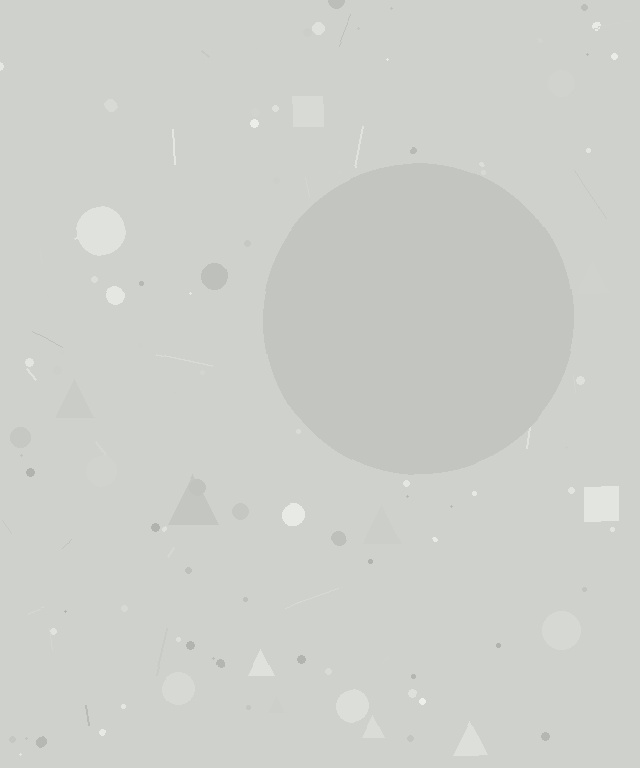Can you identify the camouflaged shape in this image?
The camouflaged shape is a circle.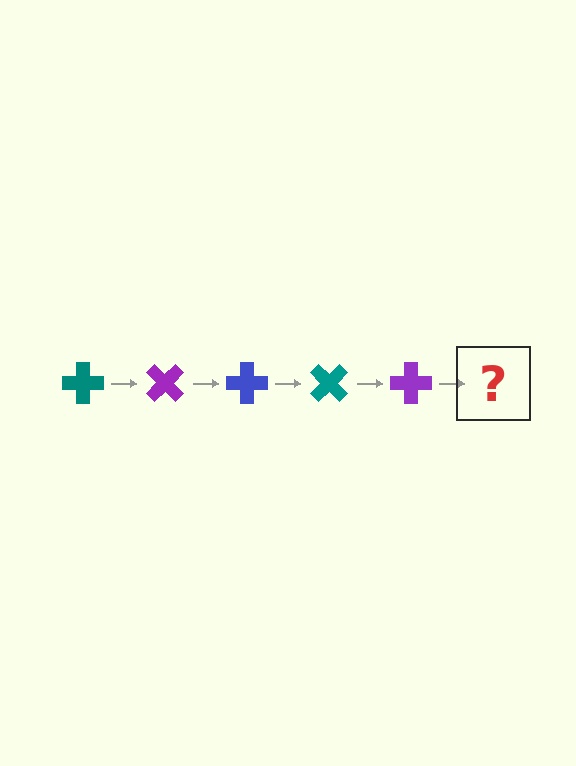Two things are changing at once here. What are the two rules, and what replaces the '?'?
The two rules are that it rotates 45 degrees each step and the color cycles through teal, purple, and blue. The '?' should be a blue cross, rotated 225 degrees from the start.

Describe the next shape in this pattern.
It should be a blue cross, rotated 225 degrees from the start.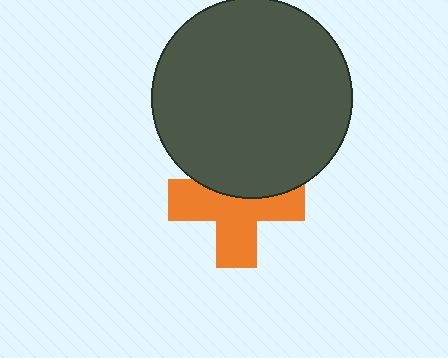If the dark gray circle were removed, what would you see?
You would see the complete orange cross.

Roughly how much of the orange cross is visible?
About half of it is visible (roughly 63%).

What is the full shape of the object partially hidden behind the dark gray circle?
The partially hidden object is an orange cross.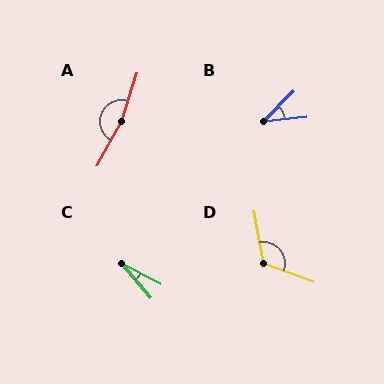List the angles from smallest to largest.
C (22°), B (39°), D (120°), A (169°).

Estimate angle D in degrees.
Approximately 120 degrees.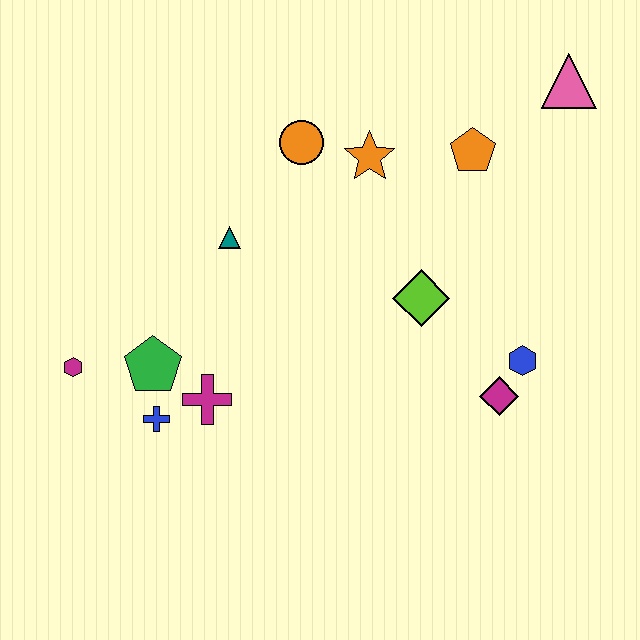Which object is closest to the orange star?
The orange circle is closest to the orange star.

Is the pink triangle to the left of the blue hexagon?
No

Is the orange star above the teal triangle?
Yes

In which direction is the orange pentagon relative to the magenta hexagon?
The orange pentagon is to the right of the magenta hexagon.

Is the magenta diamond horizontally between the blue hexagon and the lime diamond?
Yes